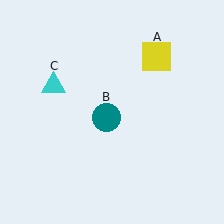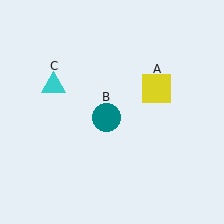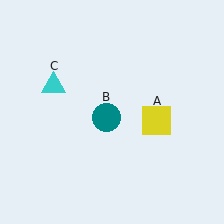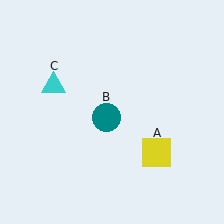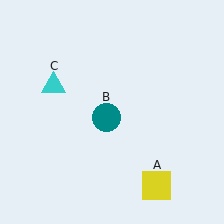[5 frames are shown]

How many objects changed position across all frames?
1 object changed position: yellow square (object A).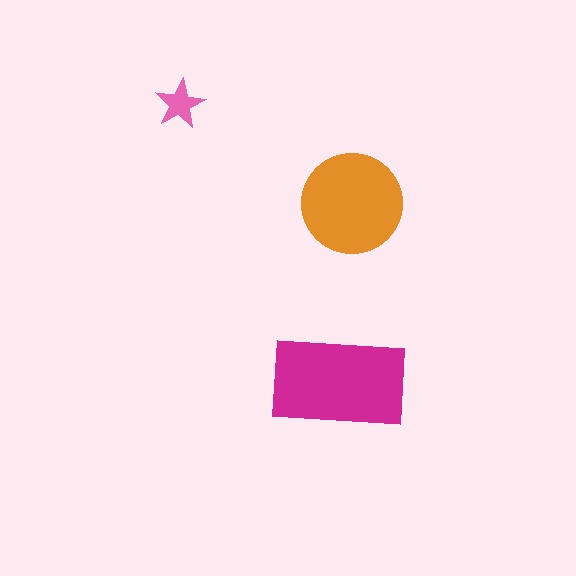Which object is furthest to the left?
The pink star is leftmost.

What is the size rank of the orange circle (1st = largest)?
2nd.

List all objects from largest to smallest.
The magenta rectangle, the orange circle, the pink star.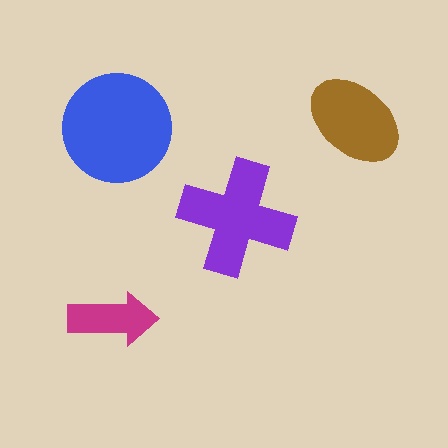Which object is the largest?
The blue circle.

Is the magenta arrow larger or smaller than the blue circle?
Smaller.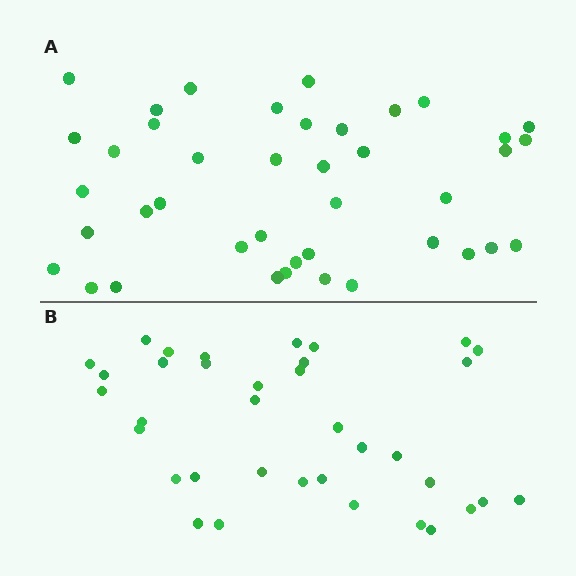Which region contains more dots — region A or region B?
Region A (the top region) has more dots.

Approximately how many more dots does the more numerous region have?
Region A has about 5 more dots than region B.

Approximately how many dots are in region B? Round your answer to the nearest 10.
About 40 dots. (The exact count is 36, which rounds to 40.)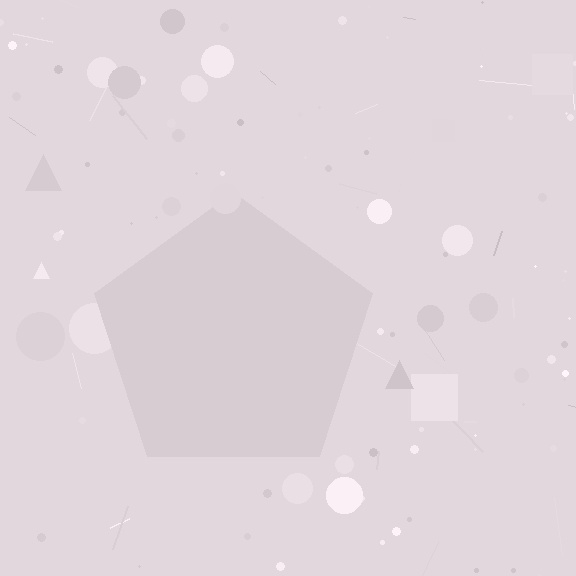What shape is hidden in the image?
A pentagon is hidden in the image.